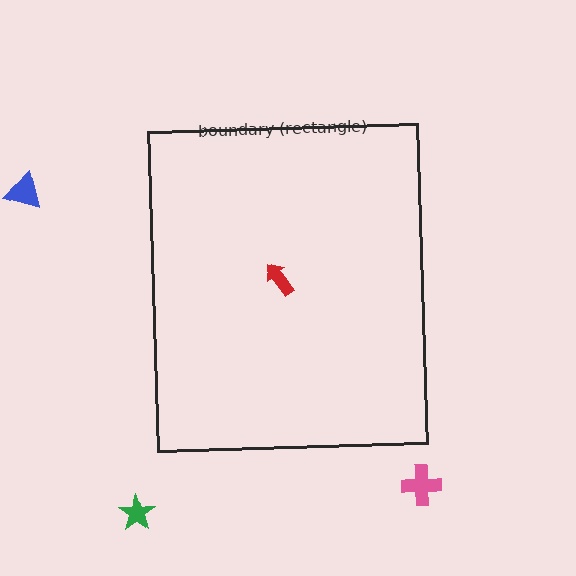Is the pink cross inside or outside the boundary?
Outside.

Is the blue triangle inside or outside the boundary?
Outside.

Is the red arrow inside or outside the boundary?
Inside.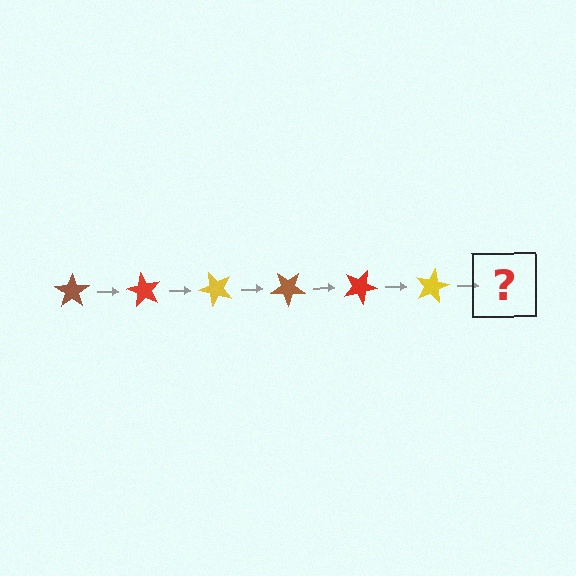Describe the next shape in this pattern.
It should be a brown star, rotated 360 degrees from the start.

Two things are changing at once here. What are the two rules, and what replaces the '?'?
The two rules are that it rotates 60 degrees each step and the color cycles through brown, red, and yellow. The '?' should be a brown star, rotated 360 degrees from the start.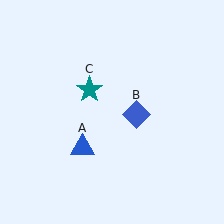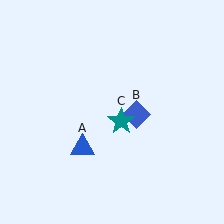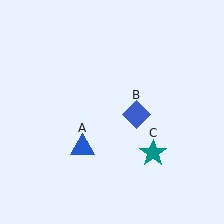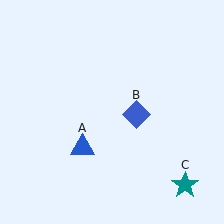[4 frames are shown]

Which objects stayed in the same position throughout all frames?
Blue triangle (object A) and blue diamond (object B) remained stationary.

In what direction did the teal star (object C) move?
The teal star (object C) moved down and to the right.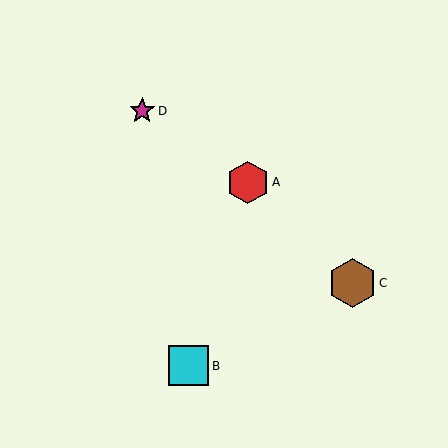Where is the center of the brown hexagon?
The center of the brown hexagon is at (352, 283).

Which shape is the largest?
The brown hexagon (labeled C) is the largest.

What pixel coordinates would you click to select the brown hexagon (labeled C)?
Click at (352, 283) to select the brown hexagon C.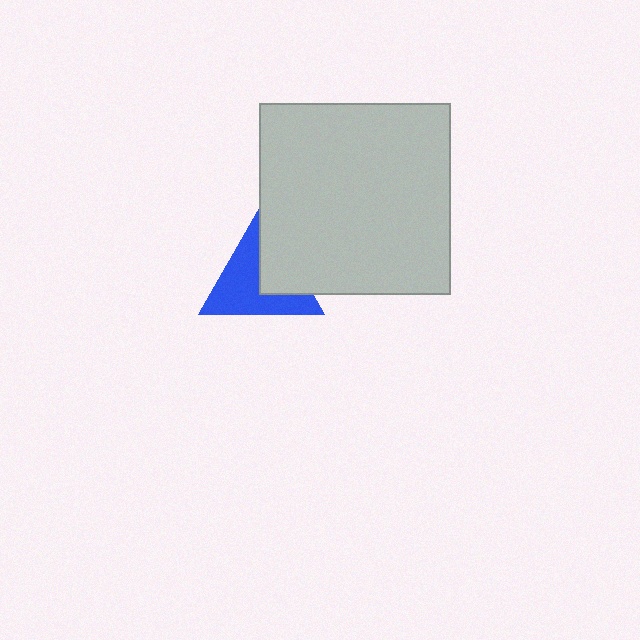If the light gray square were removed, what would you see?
You would see the complete blue triangle.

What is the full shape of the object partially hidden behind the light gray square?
The partially hidden object is a blue triangle.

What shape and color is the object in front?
The object in front is a light gray square.